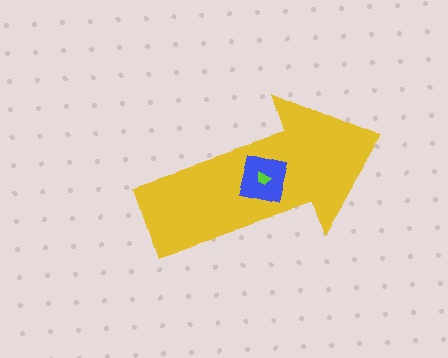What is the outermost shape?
The yellow arrow.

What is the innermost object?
The lime trapezoid.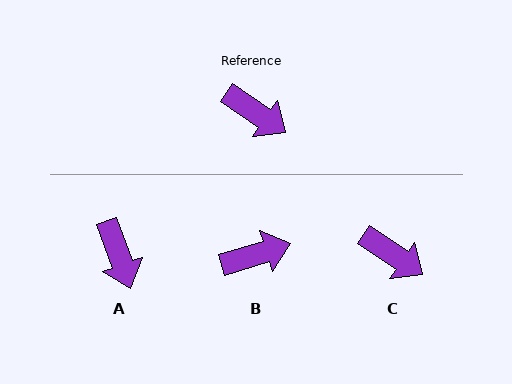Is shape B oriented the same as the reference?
No, it is off by about 52 degrees.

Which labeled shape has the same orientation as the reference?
C.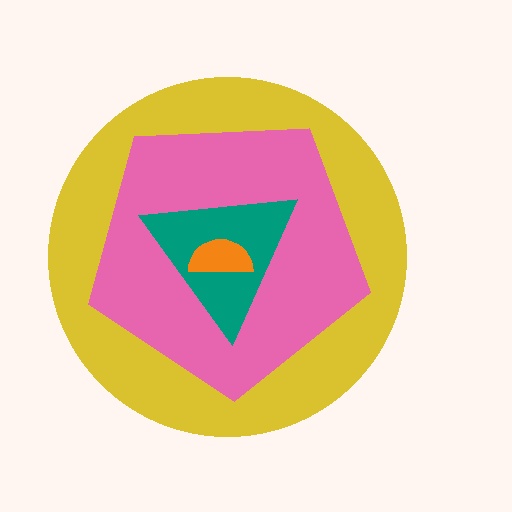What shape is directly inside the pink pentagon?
The teal triangle.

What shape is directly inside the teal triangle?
The orange semicircle.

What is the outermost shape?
The yellow circle.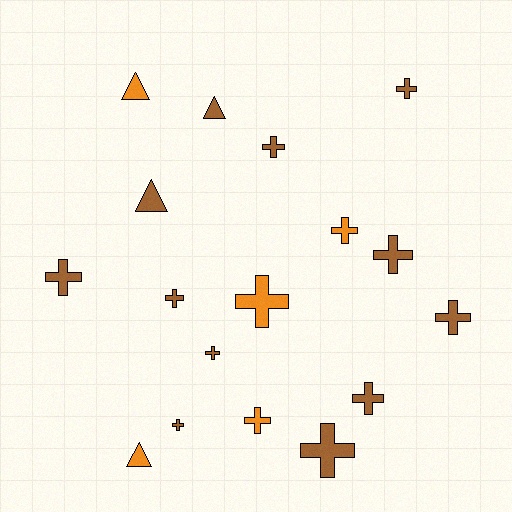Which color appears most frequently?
Brown, with 12 objects.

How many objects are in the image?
There are 17 objects.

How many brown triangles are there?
There are 2 brown triangles.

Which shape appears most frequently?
Cross, with 13 objects.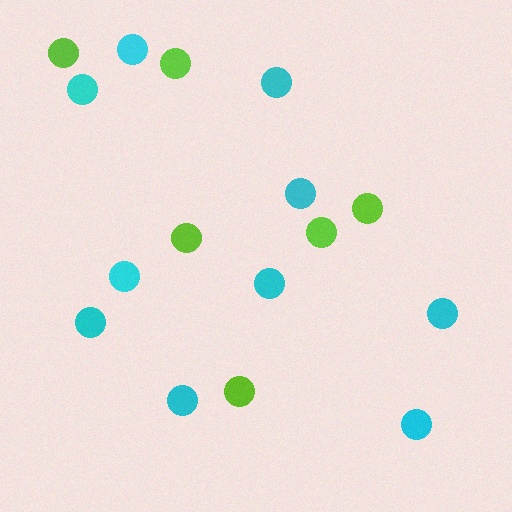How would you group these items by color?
There are 2 groups: one group of cyan circles (10) and one group of lime circles (6).